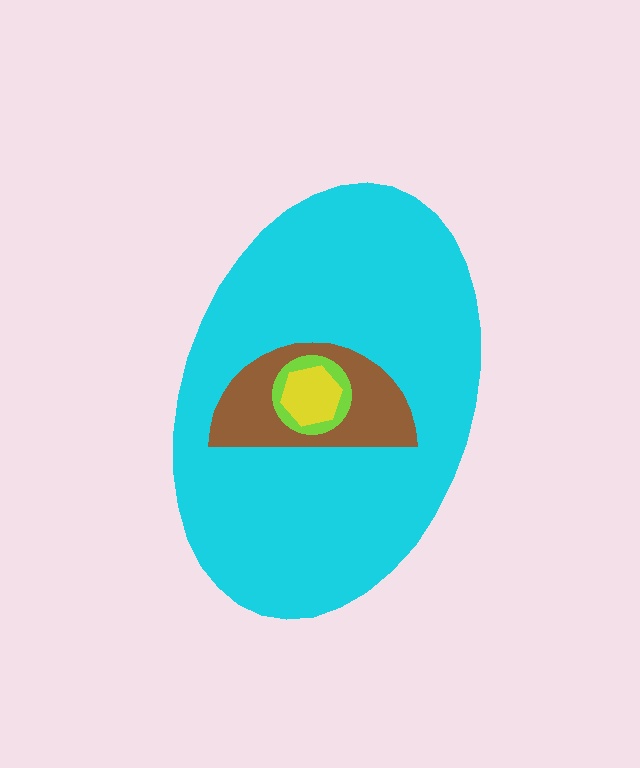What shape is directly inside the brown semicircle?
The lime circle.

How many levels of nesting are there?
4.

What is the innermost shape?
The yellow hexagon.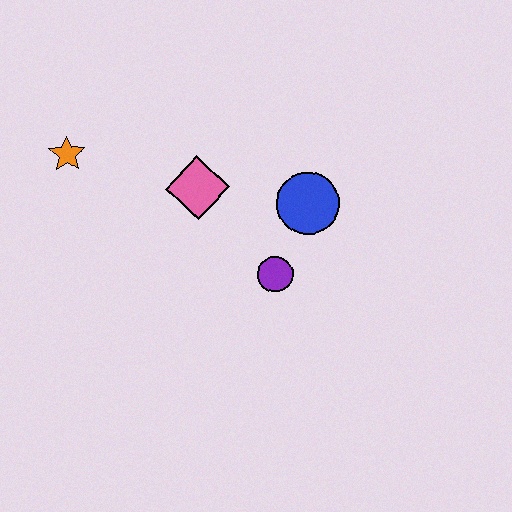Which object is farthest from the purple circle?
The orange star is farthest from the purple circle.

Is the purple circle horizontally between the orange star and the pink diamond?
No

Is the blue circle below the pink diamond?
Yes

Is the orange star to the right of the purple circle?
No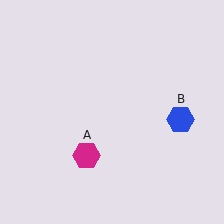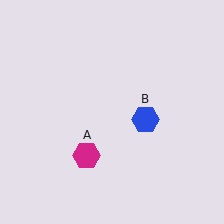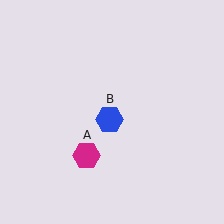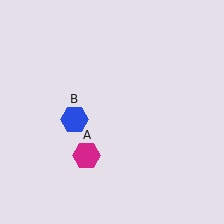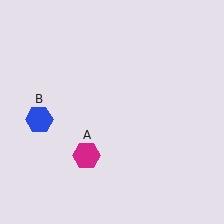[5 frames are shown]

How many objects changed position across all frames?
1 object changed position: blue hexagon (object B).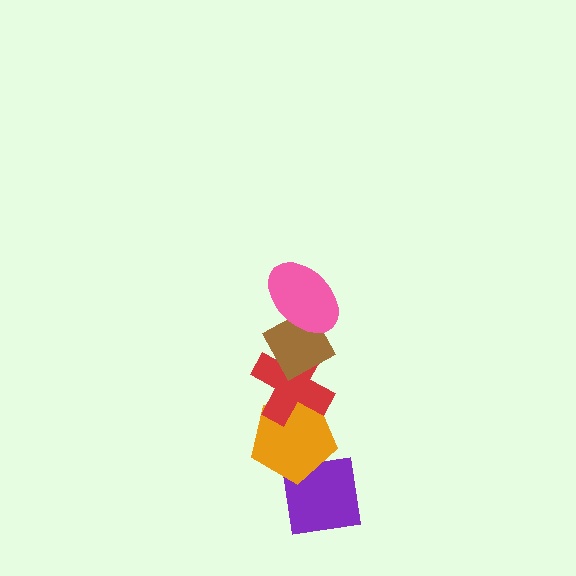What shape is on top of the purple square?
The orange pentagon is on top of the purple square.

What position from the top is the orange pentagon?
The orange pentagon is 4th from the top.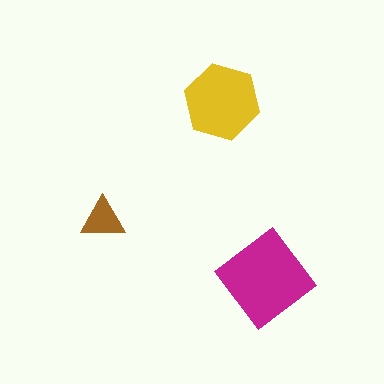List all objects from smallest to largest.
The brown triangle, the yellow hexagon, the magenta diamond.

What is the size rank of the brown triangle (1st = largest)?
3rd.